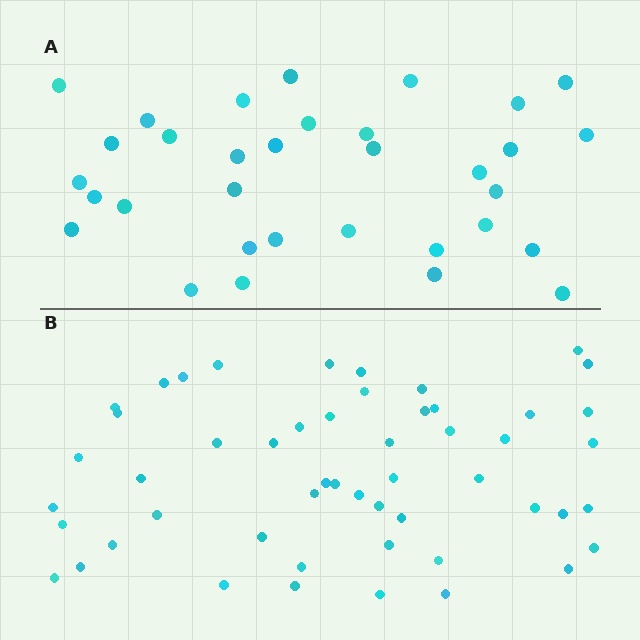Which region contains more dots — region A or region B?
Region B (the bottom region) has more dots.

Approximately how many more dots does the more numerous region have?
Region B has approximately 20 more dots than region A.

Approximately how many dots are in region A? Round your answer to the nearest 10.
About 30 dots. (The exact count is 33, which rounds to 30.)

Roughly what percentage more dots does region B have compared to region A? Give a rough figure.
About 60% more.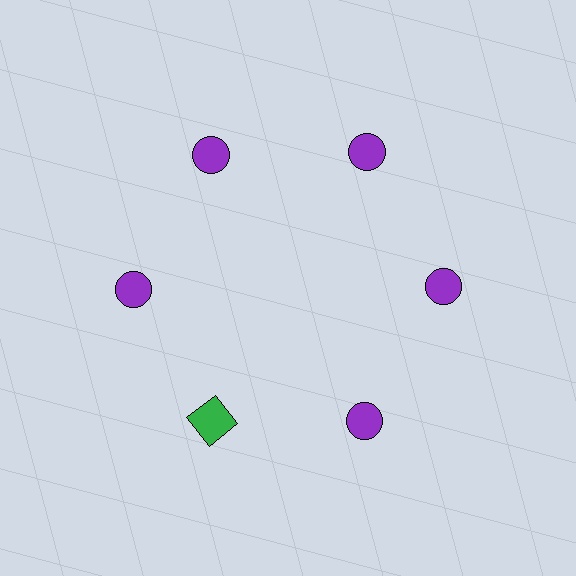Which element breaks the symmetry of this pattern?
The green square at roughly the 7 o'clock position breaks the symmetry. All other shapes are purple circles.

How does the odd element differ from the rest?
It differs in both color (green instead of purple) and shape (square instead of circle).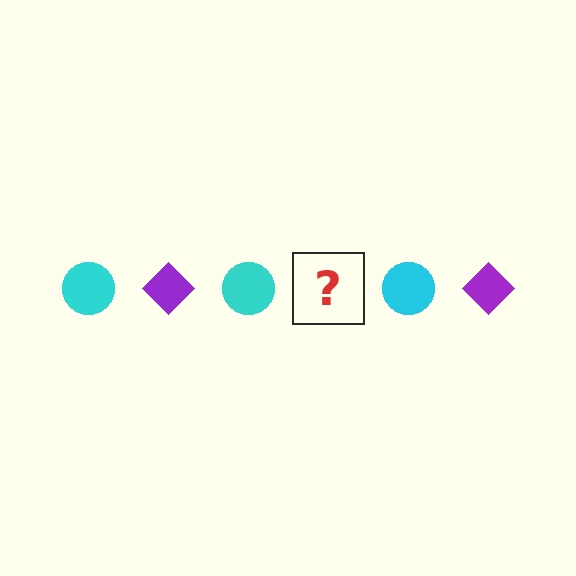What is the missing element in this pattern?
The missing element is a purple diamond.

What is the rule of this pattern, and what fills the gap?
The rule is that the pattern alternates between cyan circle and purple diamond. The gap should be filled with a purple diamond.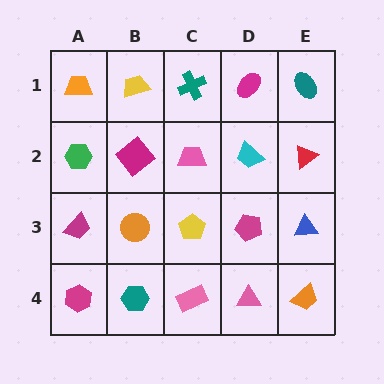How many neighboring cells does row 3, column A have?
3.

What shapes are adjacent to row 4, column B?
An orange circle (row 3, column B), a magenta hexagon (row 4, column A), a pink rectangle (row 4, column C).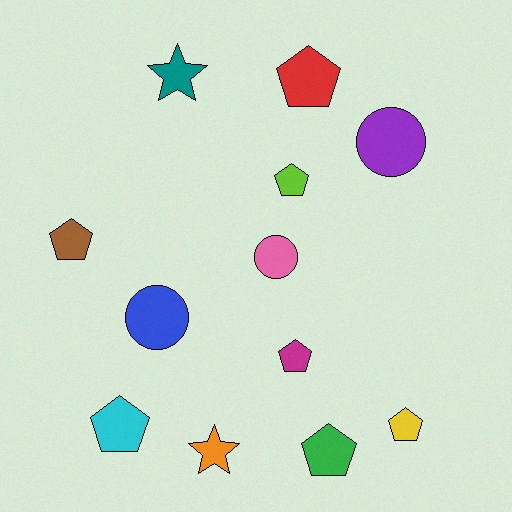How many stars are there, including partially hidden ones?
There are 2 stars.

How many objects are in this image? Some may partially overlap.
There are 12 objects.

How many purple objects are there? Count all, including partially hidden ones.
There is 1 purple object.